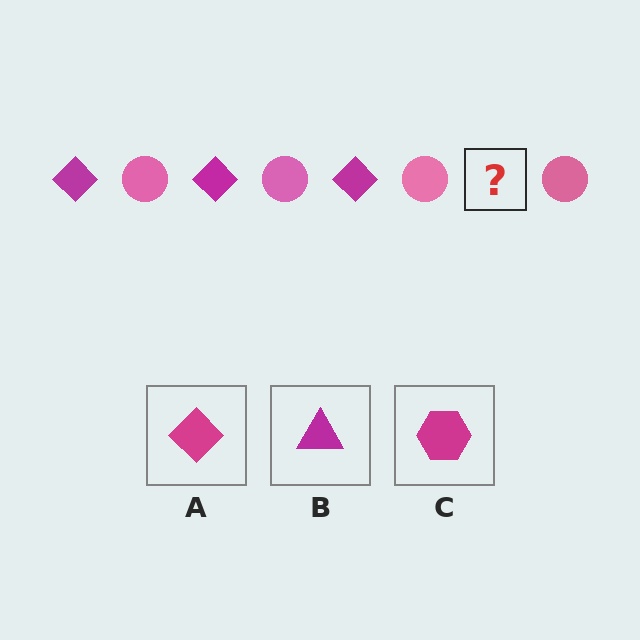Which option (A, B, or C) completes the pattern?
A.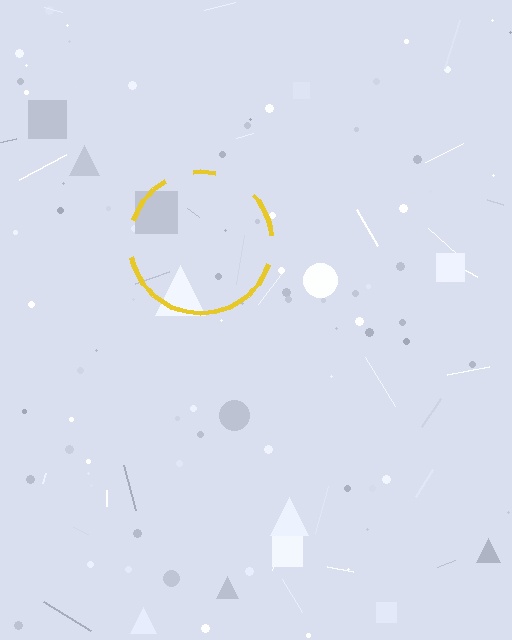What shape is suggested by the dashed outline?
The dashed outline suggests a circle.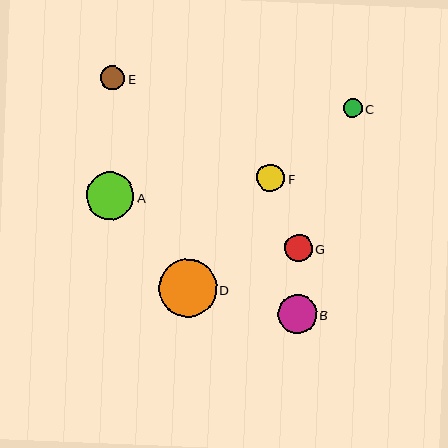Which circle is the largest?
Circle D is the largest with a size of approximately 57 pixels.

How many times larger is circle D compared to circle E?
Circle D is approximately 2.4 times the size of circle E.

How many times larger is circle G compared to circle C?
Circle G is approximately 1.5 times the size of circle C.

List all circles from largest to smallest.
From largest to smallest: D, A, B, F, G, E, C.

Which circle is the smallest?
Circle C is the smallest with a size of approximately 19 pixels.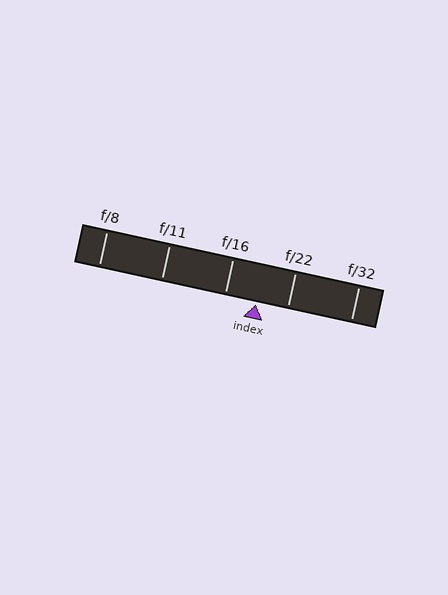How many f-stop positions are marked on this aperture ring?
There are 5 f-stop positions marked.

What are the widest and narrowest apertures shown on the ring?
The widest aperture shown is f/8 and the narrowest is f/32.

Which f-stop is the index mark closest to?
The index mark is closest to f/22.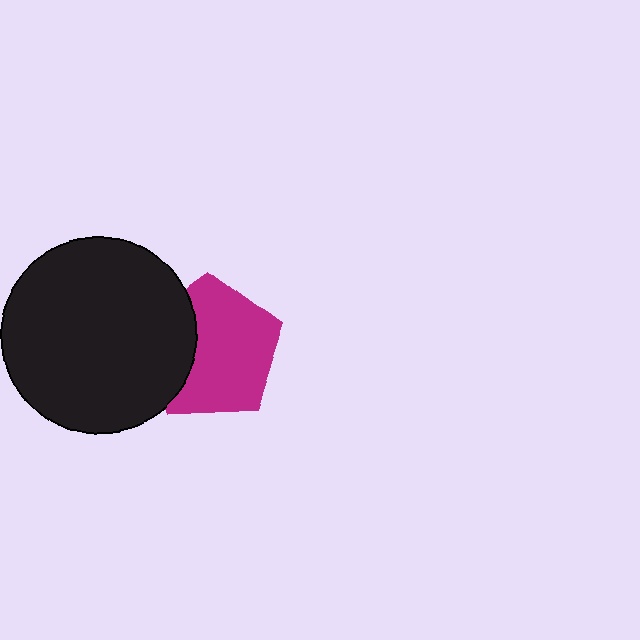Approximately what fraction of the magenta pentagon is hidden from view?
Roughly 30% of the magenta pentagon is hidden behind the black circle.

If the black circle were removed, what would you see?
You would see the complete magenta pentagon.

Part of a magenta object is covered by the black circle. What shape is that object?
It is a pentagon.